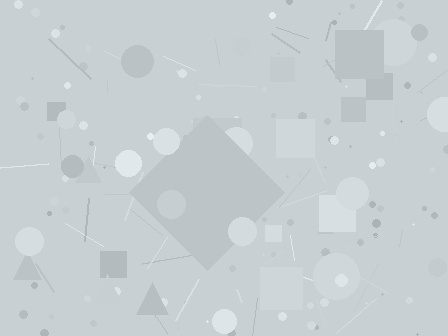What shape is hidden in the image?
A diamond is hidden in the image.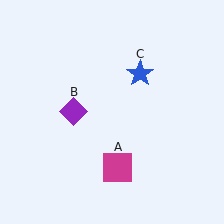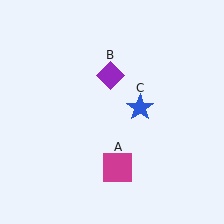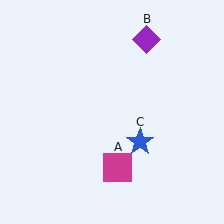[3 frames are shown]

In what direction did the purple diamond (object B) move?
The purple diamond (object B) moved up and to the right.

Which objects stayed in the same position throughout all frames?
Magenta square (object A) remained stationary.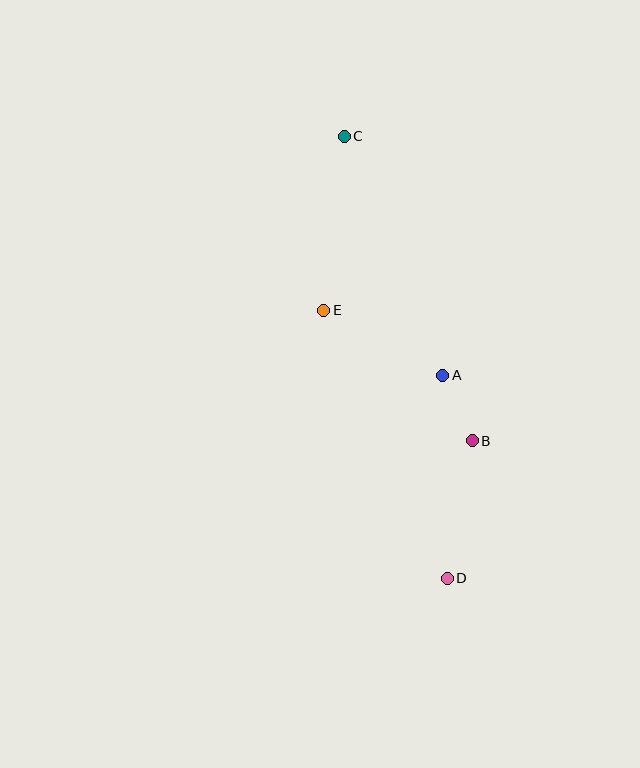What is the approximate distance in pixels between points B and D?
The distance between B and D is approximately 140 pixels.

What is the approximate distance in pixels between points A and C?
The distance between A and C is approximately 259 pixels.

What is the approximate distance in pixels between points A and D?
The distance between A and D is approximately 203 pixels.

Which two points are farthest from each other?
Points C and D are farthest from each other.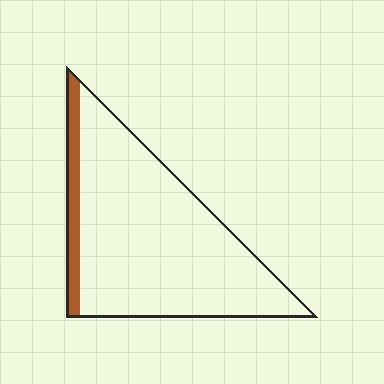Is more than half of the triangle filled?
No.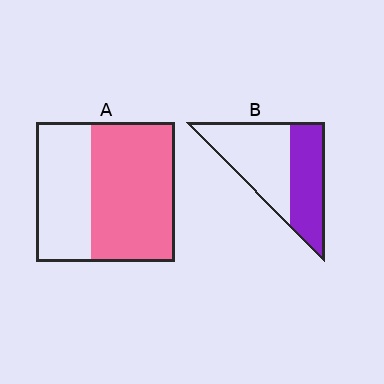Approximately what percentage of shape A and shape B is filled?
A is approximately 60% and B is approximately 45%.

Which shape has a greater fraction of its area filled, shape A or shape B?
Shape A.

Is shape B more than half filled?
No.